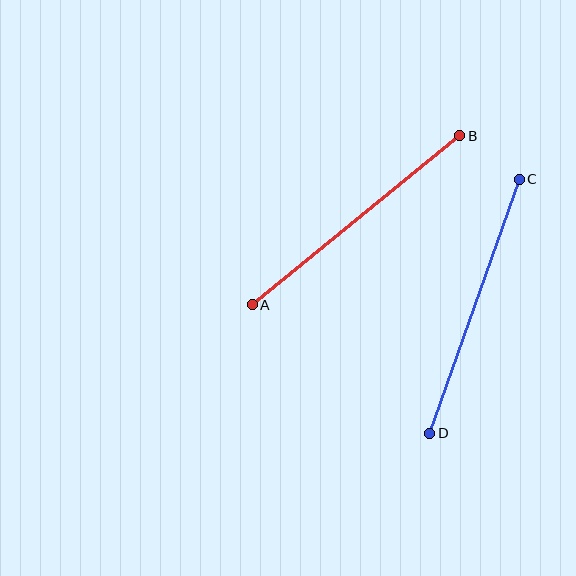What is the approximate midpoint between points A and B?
The midpoint is at approximately (356, 220) pixels.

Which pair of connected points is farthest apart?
Points C and D are farthest apart.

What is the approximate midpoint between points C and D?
The midpoint is at approximately (475, 306) pixels.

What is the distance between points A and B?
The distance is approximately 267 pixels.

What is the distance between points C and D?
The distance is approximately 270 pixels.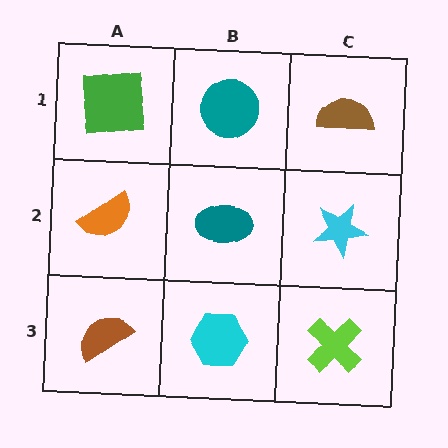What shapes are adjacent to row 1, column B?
A teal ellipse (row 2, column B), a green square (row 1, column A), a brown semicircle (row 1, column C).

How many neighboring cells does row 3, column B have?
3.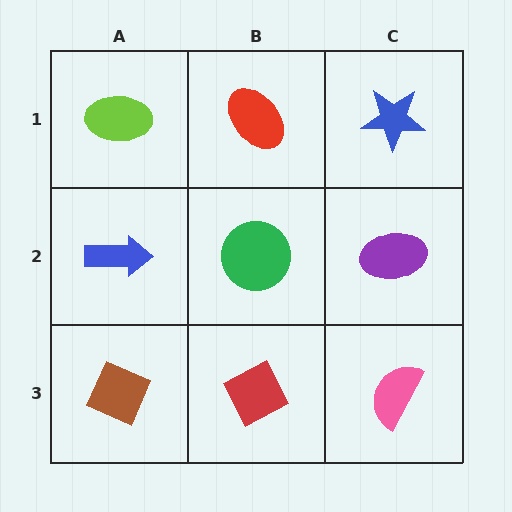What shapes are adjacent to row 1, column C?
A purple ellipse (row 2, column C), a red ellipse (row 1, column B).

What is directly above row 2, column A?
A lime ellipse.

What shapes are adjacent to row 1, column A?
A blue arrow (row 2, column A), a red ellipse (row 1, column B).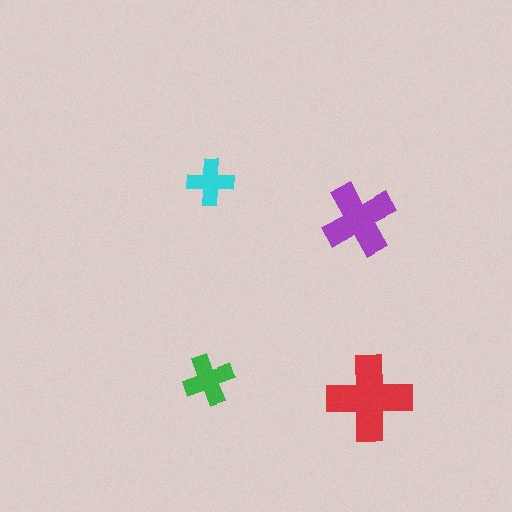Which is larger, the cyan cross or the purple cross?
The purple one.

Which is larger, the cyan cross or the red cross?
The red one.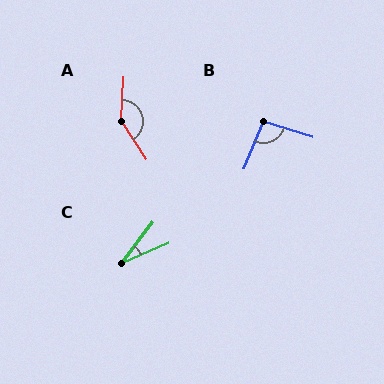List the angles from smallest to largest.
C (29°), B (95°), A (144°).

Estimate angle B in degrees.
Approximately 95 degrees.